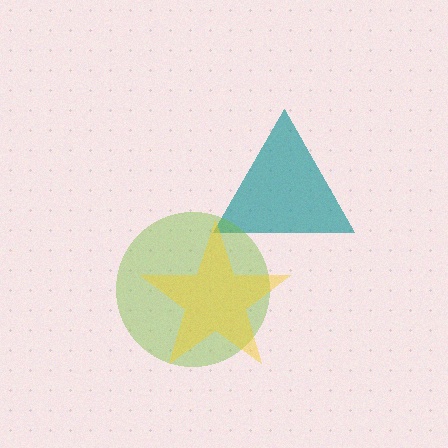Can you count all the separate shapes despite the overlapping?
Yes, there are 3 separate shapes.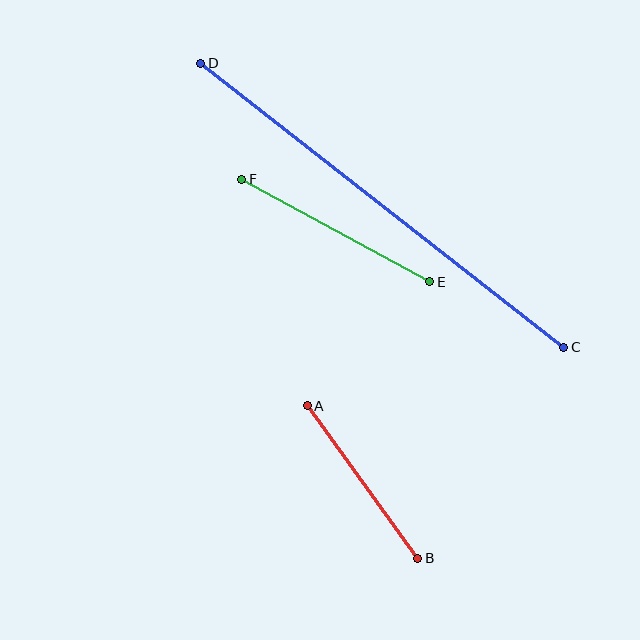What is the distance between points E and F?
The distance is approximately 214 pixels.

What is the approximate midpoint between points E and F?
The midpoint is at approximately (336, 231) pixels.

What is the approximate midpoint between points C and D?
The midpoint is at approximately (382, 205) pixels.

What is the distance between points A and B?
The distance is approximately 188 pixels.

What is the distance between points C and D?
The distance is approximately 461 pixels.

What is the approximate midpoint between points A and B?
The midpoint is at approximately (363, 482) pixels.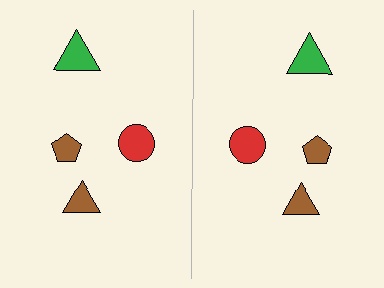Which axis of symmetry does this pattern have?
The pattern has a vertical axis of symmetry running through the center of the image.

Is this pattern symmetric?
Yes, this pattern has bilateral (reflection) symmetry.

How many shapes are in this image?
There are 8 shapes in this image.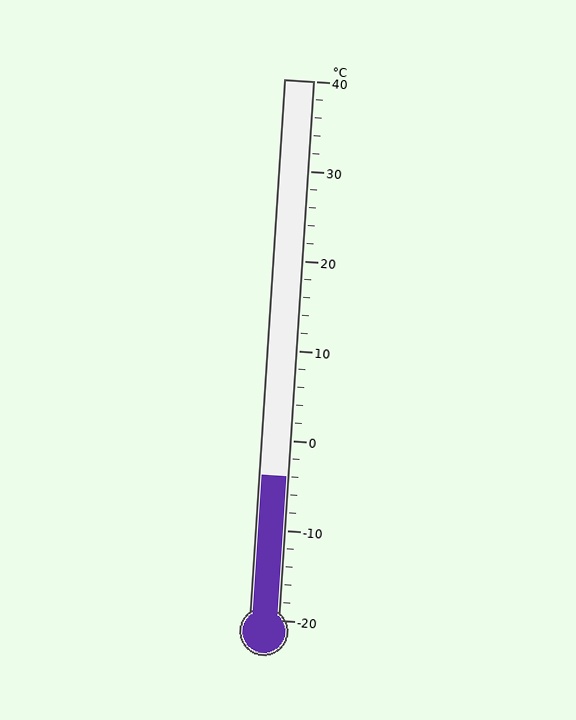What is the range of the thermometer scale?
The thermometer scale ranges from -20°C to 40°C.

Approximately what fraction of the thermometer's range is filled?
The thermometer is filled to approximately 25% of its range.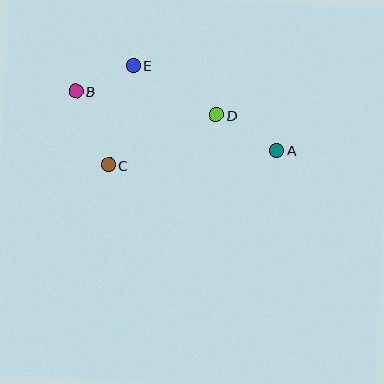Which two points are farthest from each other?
Points A and B are farthest from each other.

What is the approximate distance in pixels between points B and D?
The distance between B and D is approximately 142 pixels.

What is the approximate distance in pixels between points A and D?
The distance between A and D is approximately 70 pixels.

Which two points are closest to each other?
Points B and E are closest to each other.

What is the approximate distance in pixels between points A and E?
The distance between A and E is approximately 167 pixels.